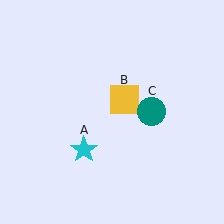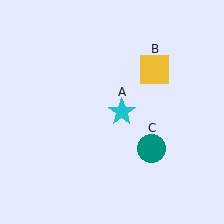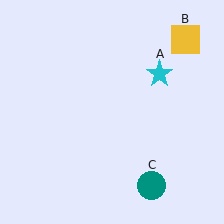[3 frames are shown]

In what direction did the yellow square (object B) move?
The yellow square (object B) moved up and to the right.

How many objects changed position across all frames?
3 objects changed position: cyan star (object A), yellow square (object B), teal circle (object C).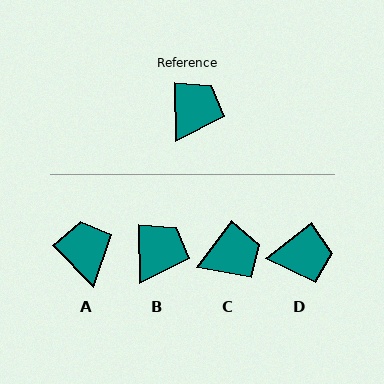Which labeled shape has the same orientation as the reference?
B.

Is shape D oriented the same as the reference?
No, it is off by about 53 degrees.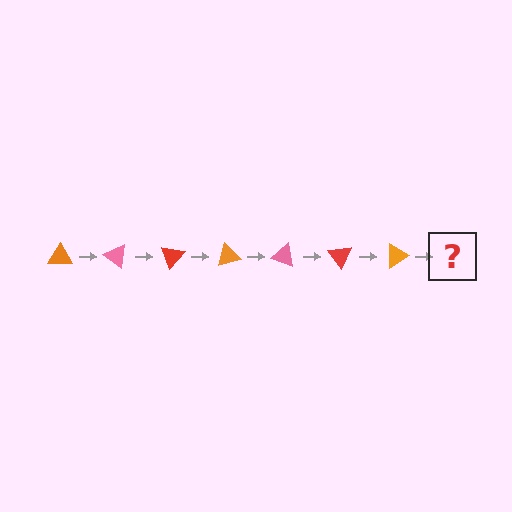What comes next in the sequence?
The next element should be a pink triangle, rotated 245 degrees from the start.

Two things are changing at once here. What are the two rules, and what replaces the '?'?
The two rules are that it rotates 35 degrees each step and the color cycles through orange, pink, and red. The '?' should be a pink triangle, rotated 245 degrees from the start.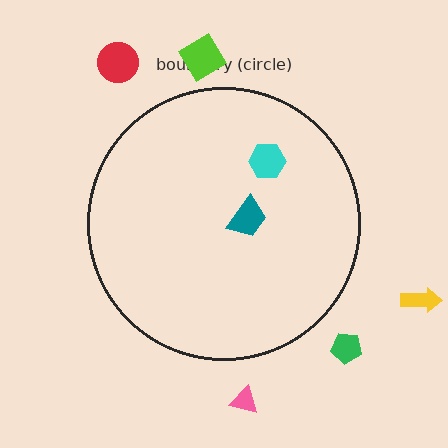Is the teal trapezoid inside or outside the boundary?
Inside.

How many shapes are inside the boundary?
2 inside, 5 outside.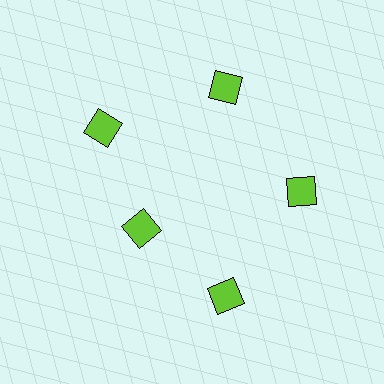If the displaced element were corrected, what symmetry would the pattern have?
It would have 5-fold rotational symmetry — the pattern would map onto itself every 72 degrees.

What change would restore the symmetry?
The symmetry would be restored by moving it outward, back onto the ring so that all 5 diamonds sit at equal angles and equal distance from the center.